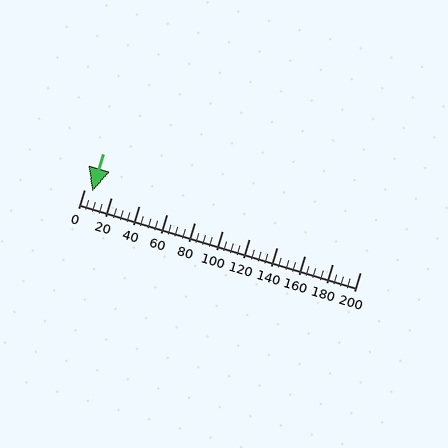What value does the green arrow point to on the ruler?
The green arrow points to approximately 6.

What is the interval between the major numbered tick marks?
The major tick marks are spaced 20 units apart.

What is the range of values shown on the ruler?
The ruler shows values from 0 to 200.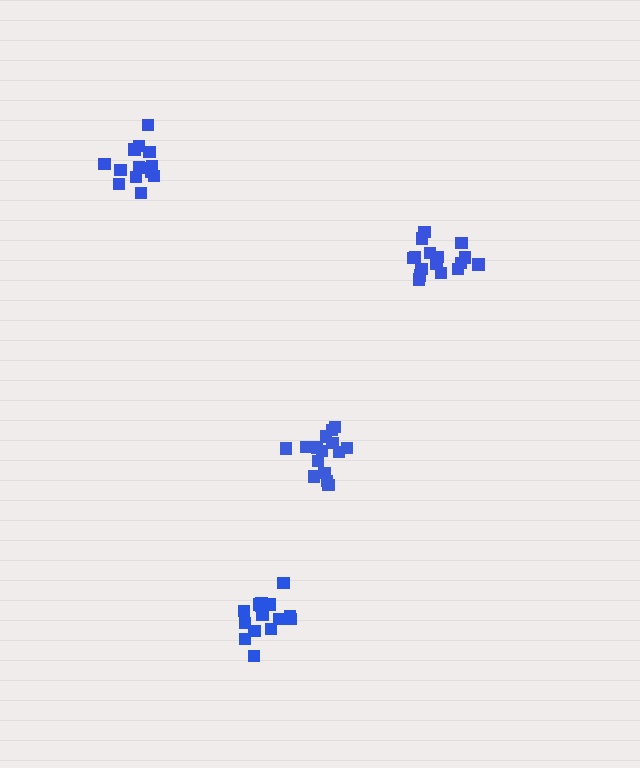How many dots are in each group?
Group 1: 16 dots, Group 2: 14 dots, Group 3: 15 dots, Group 4: 15 dots (60 total).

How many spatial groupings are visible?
There are 4 spatial groupings.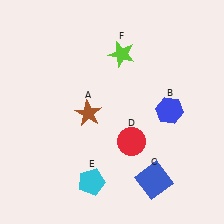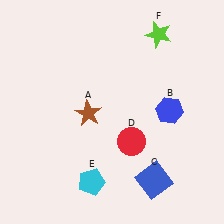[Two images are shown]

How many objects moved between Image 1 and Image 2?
1 object moved between the two images.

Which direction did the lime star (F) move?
The lime star (F) moved right.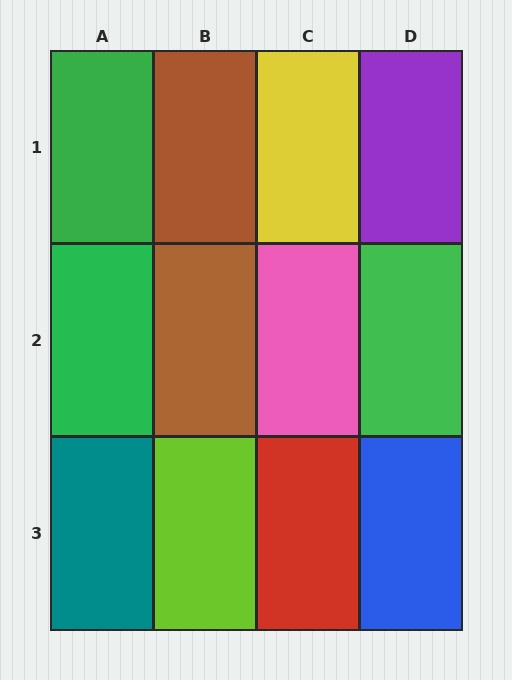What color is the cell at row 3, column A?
Teal.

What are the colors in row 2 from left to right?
Green, brown, pink, green.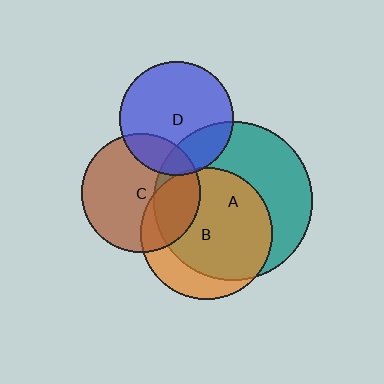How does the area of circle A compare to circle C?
Approximately 1.8 times.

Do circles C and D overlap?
Yes.